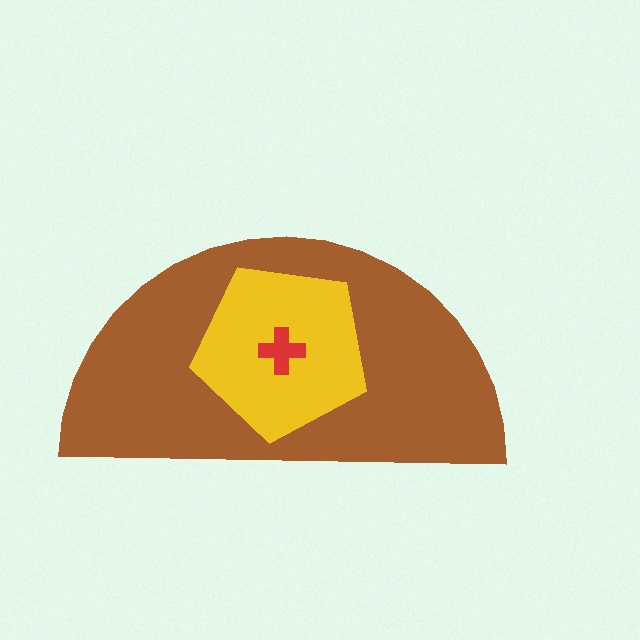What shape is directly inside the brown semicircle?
The yellow pentagon.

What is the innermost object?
The red cross.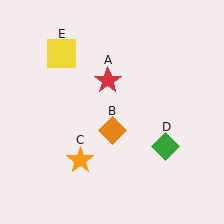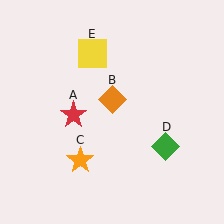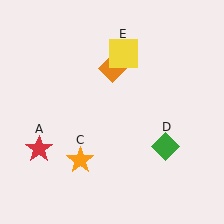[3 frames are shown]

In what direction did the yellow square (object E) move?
The yellow square (object E) moved right.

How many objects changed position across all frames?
3 objects changed position: red star (object A), orange diamond (object B), yellow square (object E).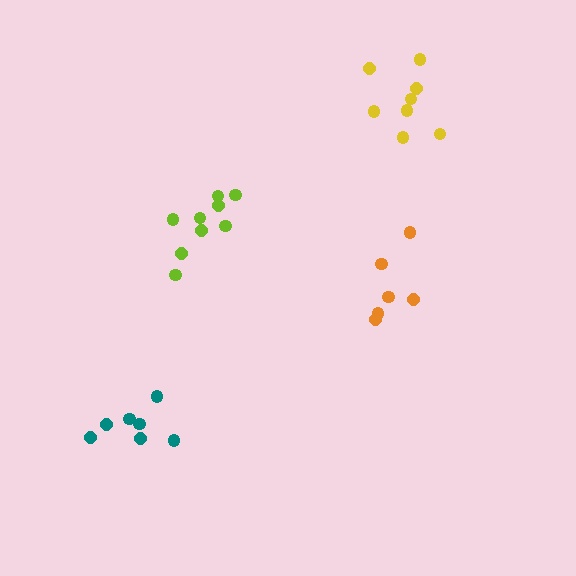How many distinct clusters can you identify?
There are 4 distinct clusters.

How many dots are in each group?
Group 1: 8 dots, Group 2: 6 dots, Group 3: 9 dots, Group 4: 7 dots (30 total).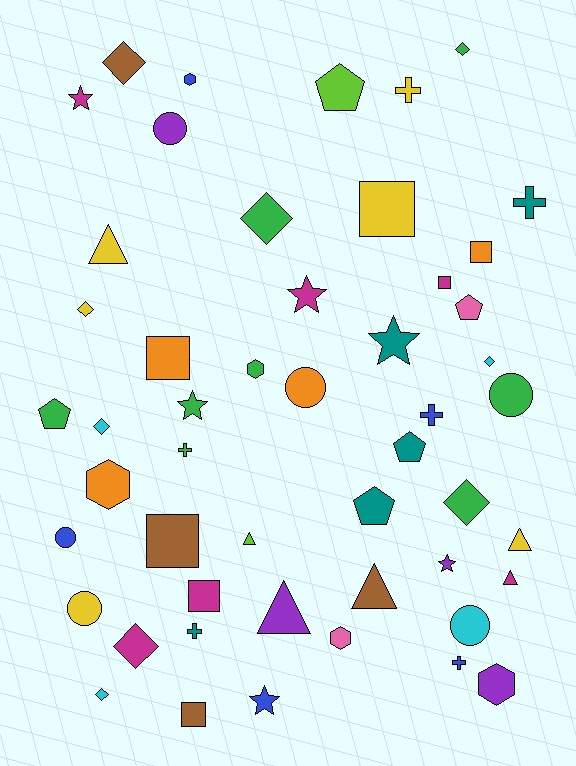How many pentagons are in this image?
There are 5 pentagons.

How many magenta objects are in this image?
There are 6 magenta objects.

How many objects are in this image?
There are 50 objects.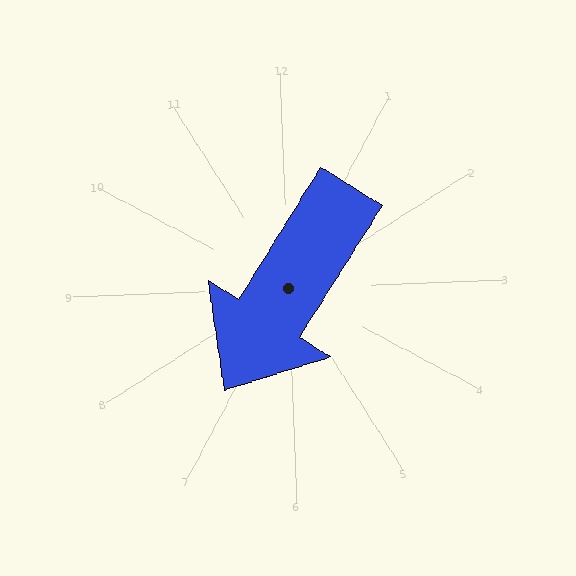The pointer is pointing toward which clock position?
Roughly 7 o'clock.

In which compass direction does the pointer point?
Southwest.